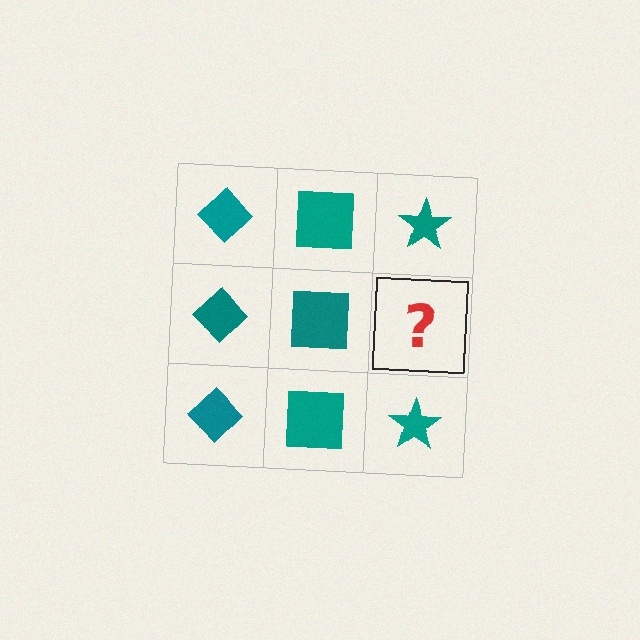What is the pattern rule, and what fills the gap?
The rule is that each column has a consistent shape. The gap should be filled with a teal star.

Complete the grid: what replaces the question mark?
The question mark should be replaced with a teal star.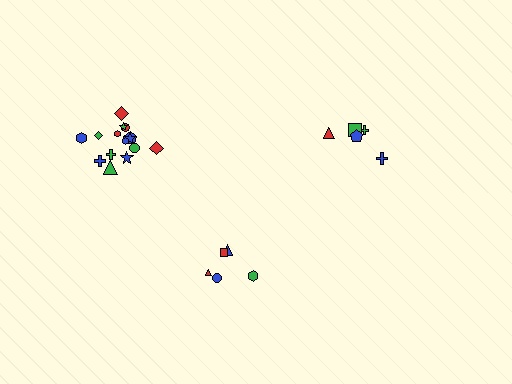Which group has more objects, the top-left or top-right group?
The top-left group.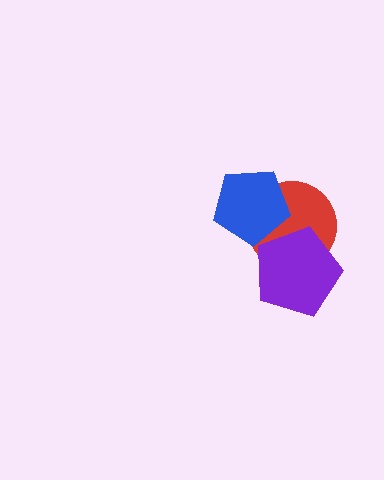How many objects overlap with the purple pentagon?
1 object overlaps with the purple pentagon.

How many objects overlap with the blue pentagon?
1 object overlaps with the blue pentagon.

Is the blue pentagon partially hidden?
No, no other shape covers it.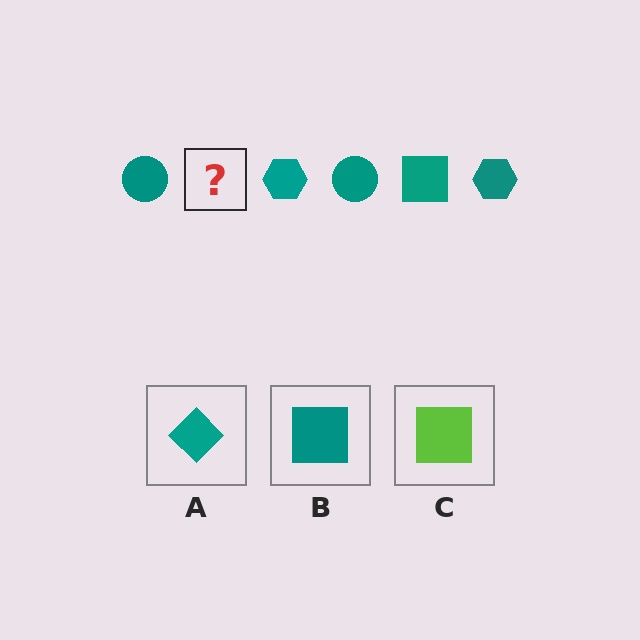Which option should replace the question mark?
Option B.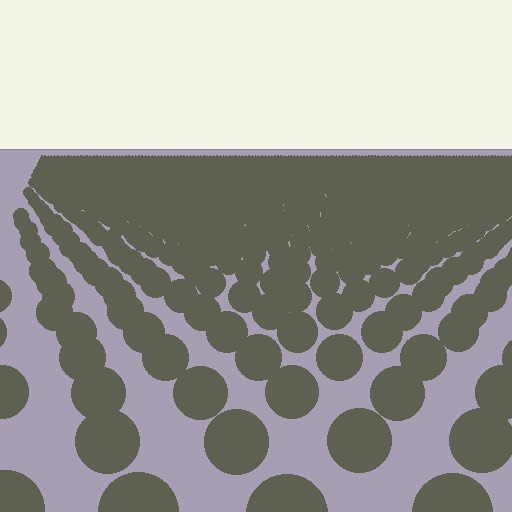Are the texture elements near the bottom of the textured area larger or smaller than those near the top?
Larger. Near the bottom, elements are closer to the viewer and appear at a bigger on-screen size.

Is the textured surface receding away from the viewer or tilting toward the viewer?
The surface is receding away from the viewer. Texture elements get smaller and denser toward the top.